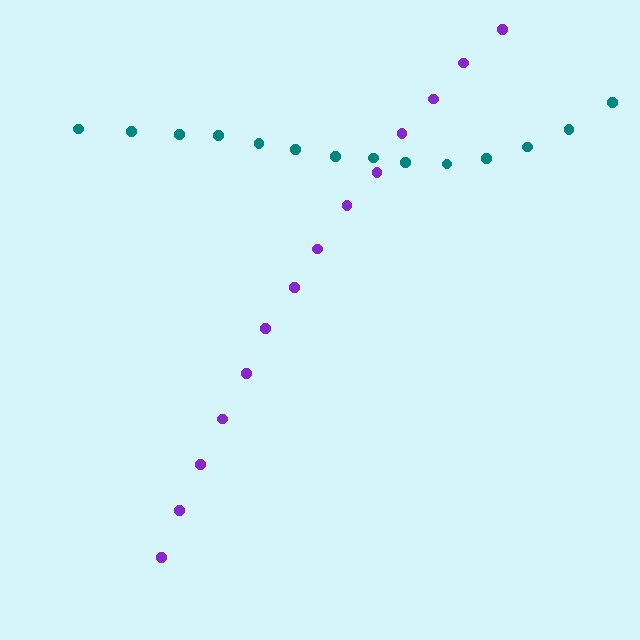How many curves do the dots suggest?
There are 2 distinct paths.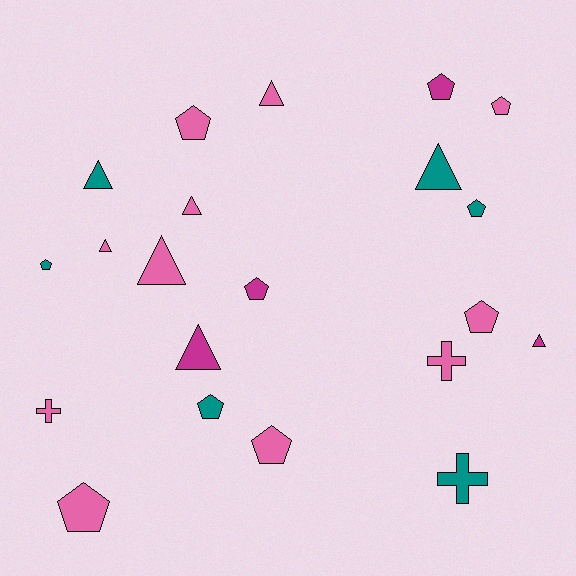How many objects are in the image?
There are 21 objects.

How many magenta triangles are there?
There are 2 magenta triangles.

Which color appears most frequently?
Pink, with 11 objects.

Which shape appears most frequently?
Pentagon, with 10 objects.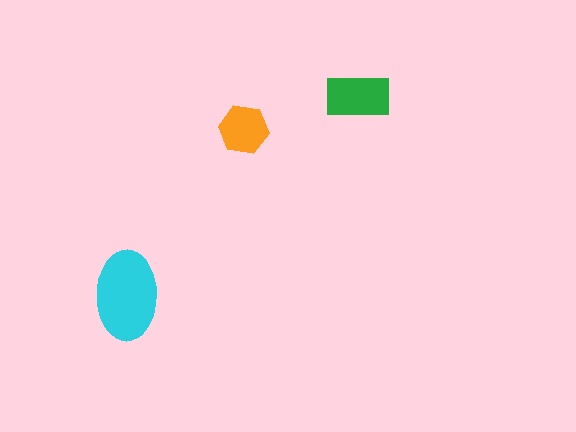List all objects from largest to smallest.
The cyan ellipse, the green rectangle, the orange hexagon.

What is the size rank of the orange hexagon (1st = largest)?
3rd.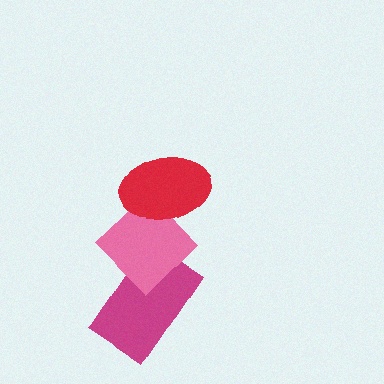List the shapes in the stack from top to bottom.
From top to bottom: the red ellipse, the pink diamond, the magenta rectangle.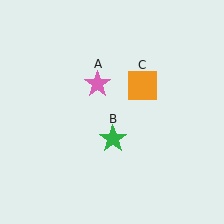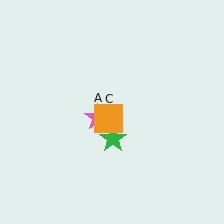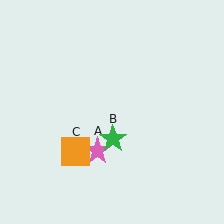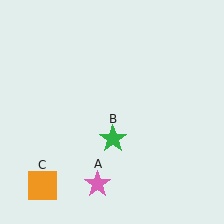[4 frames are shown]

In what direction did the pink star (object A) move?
The pink star (object A) moved down.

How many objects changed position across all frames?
2 objects changed position: pink star (object A), orange square (object C).